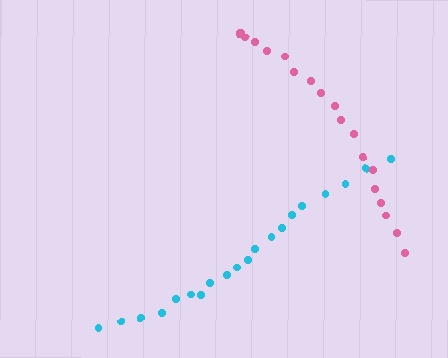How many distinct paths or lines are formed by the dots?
There are 2 distinct paths.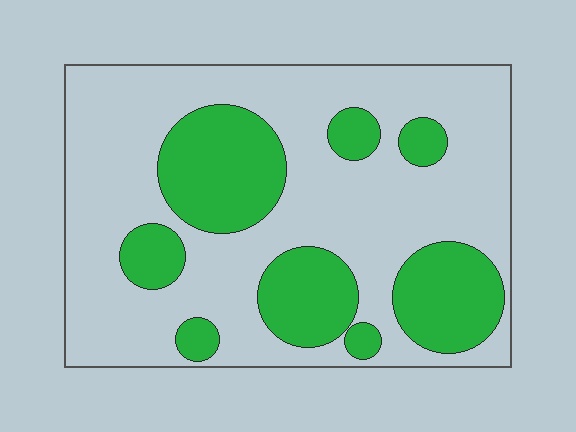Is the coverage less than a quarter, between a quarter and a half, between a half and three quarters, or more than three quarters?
Between a quarter and a half.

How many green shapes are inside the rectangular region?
8.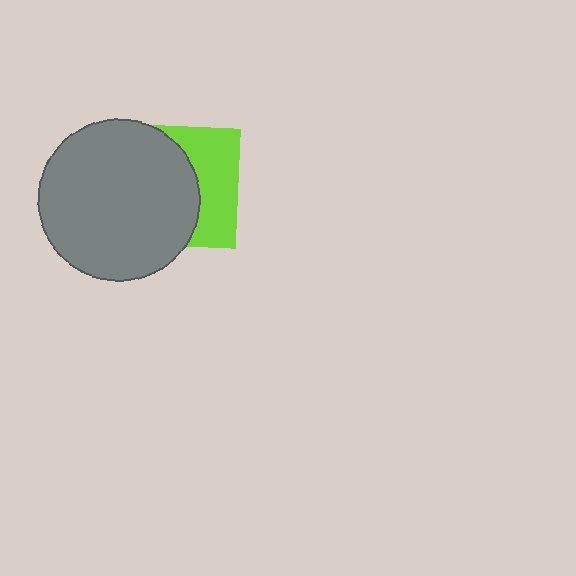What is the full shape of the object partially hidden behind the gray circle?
The partially hidden object is a lime square.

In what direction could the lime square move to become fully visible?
The lime square could move right. That would shift it out from behind the gray circle entirely.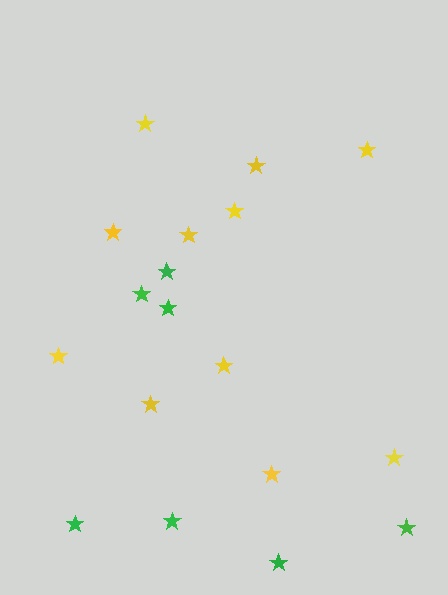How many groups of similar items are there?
There are 2 groups: one group of yellow stars (11) and one group of green stars (7).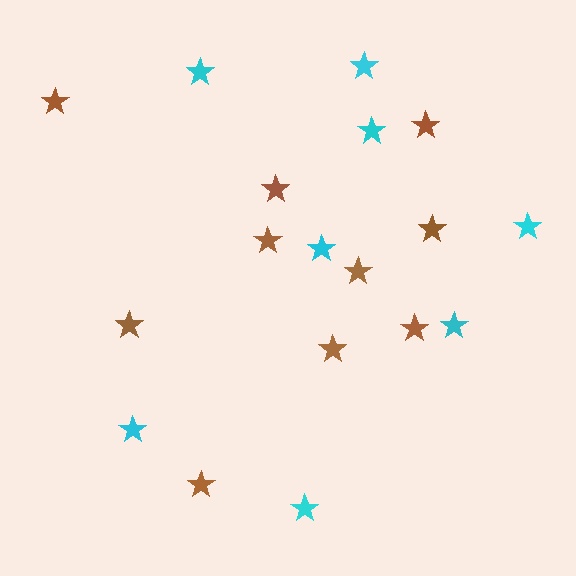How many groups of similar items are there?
There are 2 groups: one group of cyan stars (8) and one group of brown stars (10).